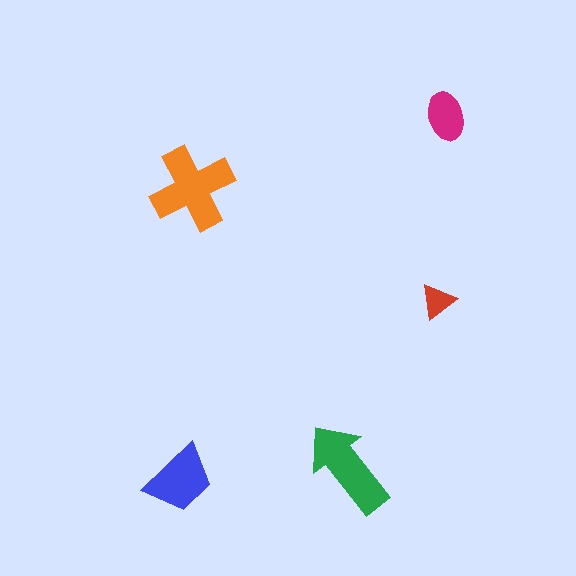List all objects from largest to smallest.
The orange cross, the green arrow, the blue trapezoid, the magenta ellipse, the red triangle.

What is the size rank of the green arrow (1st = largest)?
2nd.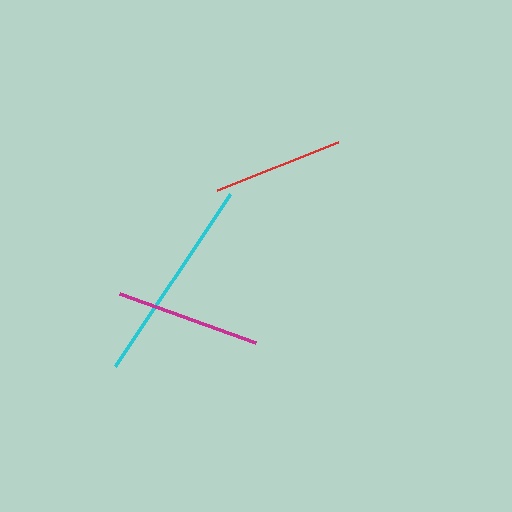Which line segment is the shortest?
The red line is the shortest at approximately 130 pixels.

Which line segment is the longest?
The cyan line is the longest at approximately 206 pixels.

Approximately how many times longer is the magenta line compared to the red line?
The magenta line is approximately 1.1 times the length of the red line.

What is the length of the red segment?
The red segment is approximately 130 pixels long.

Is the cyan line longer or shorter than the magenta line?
The cyan line is longer than the magenta line.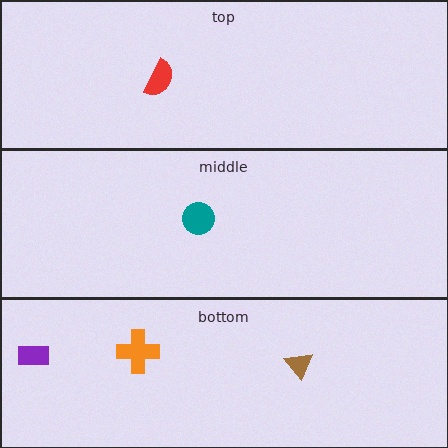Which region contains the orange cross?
The bottom region.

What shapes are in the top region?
The red semicircle.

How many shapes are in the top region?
1.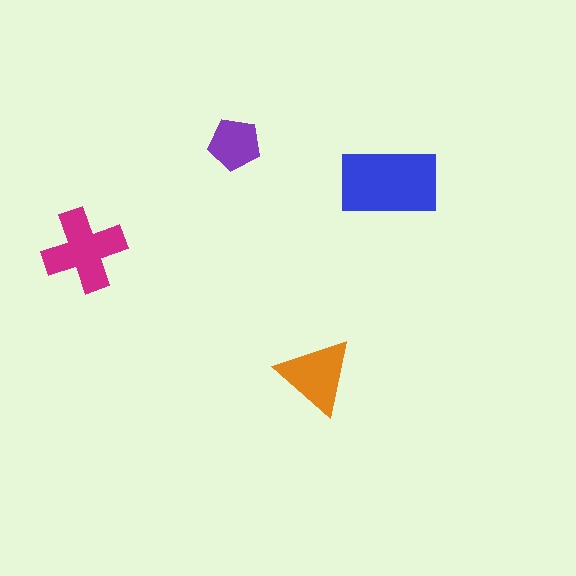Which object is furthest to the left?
The magenta cross is leftmost.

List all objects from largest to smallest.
The blue rectangle, the magenta cross, the orange triangle, the purple pentagon.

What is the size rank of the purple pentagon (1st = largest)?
4th.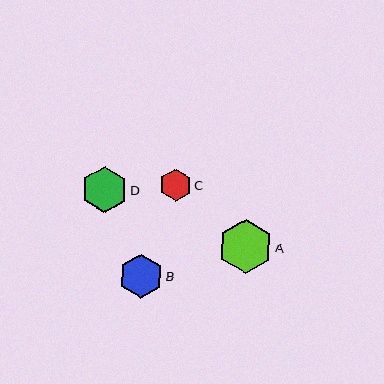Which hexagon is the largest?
Hexagon A is the largest with a size of approximately 54 pixels.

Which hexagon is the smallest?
Hexagon C is the smallest with a size of approximately 32 pixels.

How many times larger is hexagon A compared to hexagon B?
Hexagon A is approximately 1.2 times the size of hexagon B.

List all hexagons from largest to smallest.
From largest to smallest: A, D, B, C.